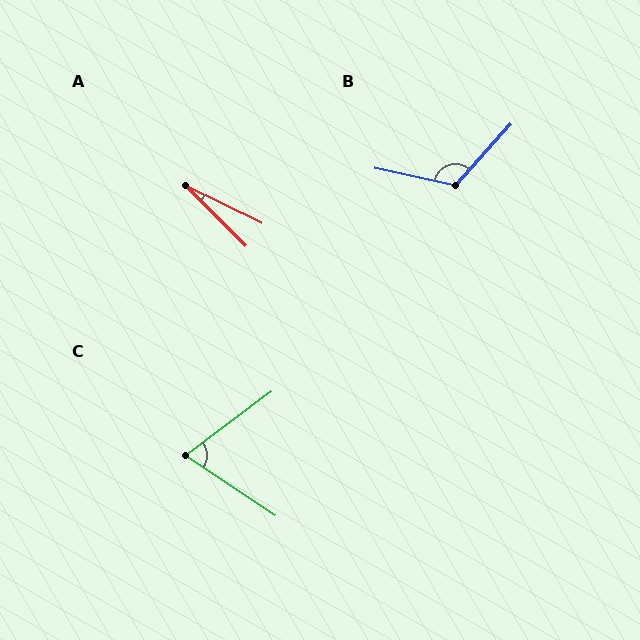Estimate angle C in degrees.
Approximately 70 degrees.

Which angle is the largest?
B, at approximately 120 degrees.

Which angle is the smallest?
A, at approximately 18 degrees.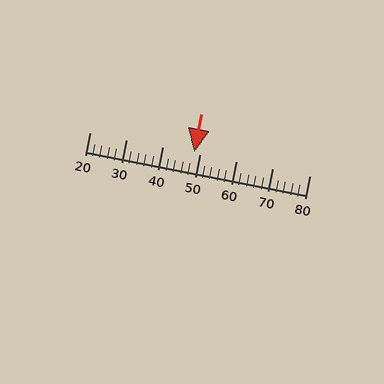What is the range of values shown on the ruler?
The ruler shows values from 20 to 80.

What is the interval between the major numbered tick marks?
The major tick marks are spaced 10 units apart.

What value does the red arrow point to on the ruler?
The red arrow points to approximately 48.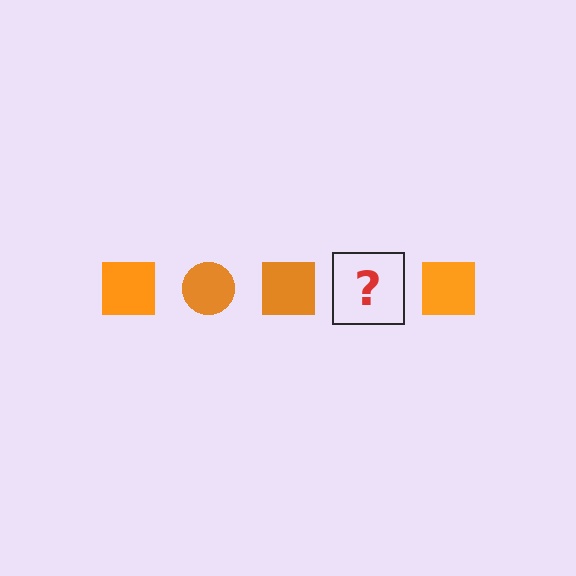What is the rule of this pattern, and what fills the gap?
The rule is that the pattern cycles through square, circle shapes in orange. The gap should be filled with an orange circle.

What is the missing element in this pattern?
The missing element is an orange circle.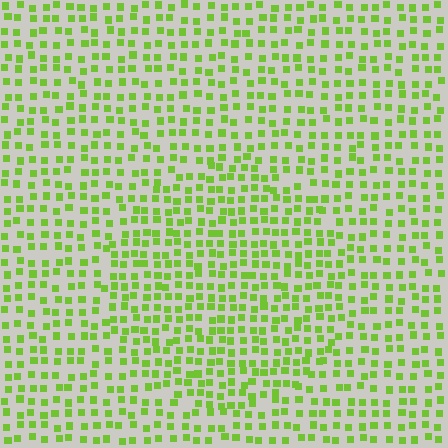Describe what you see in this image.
The image contains small lime elements arranged at two different densities. A circle-shaped region is visible where the elements are more densely packed than the surrounding area.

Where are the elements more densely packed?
The elements are more densely packed inside the circle boundary.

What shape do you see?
I see a circle.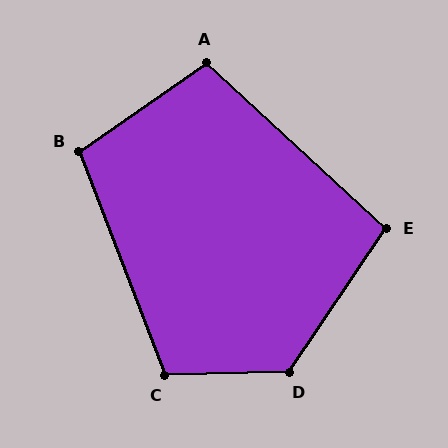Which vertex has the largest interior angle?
D, at approximately 125 degrees.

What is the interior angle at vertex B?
Approximately 104 degrees (obtuse).